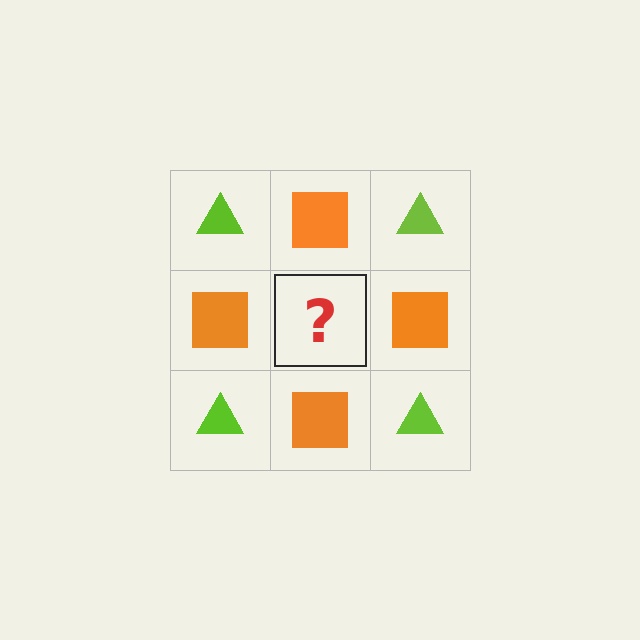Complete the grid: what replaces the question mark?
The question mark should be replaced with a lime triangle.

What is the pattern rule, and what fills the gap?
The rule is that it alternates lime triangle and orange square in a checkerboard pattern. The gap should be filled with a lime triangle.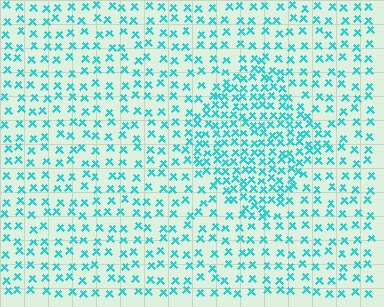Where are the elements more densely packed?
The elements are more densely packed inside the diamond boundary.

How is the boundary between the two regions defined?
The boundary is defined by a change in element density (approximately 2.0x ratio). All elements are the same color, size, and shape.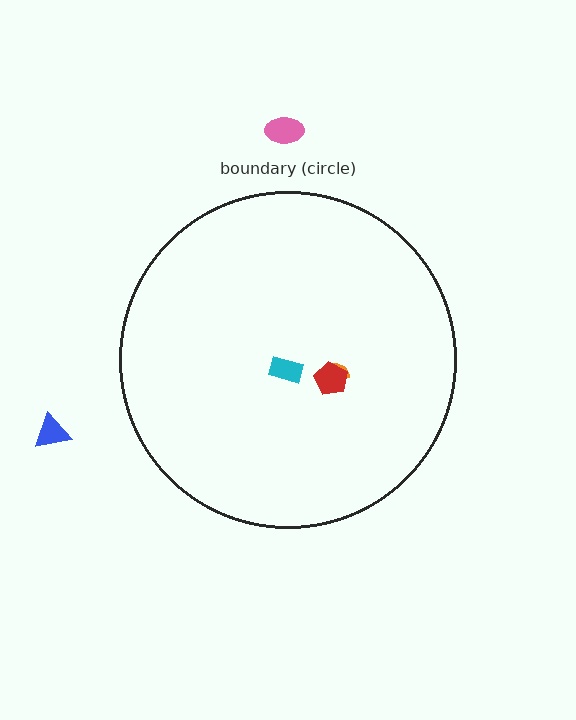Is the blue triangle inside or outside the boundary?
Outside.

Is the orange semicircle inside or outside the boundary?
Inside.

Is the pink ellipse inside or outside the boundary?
Outside.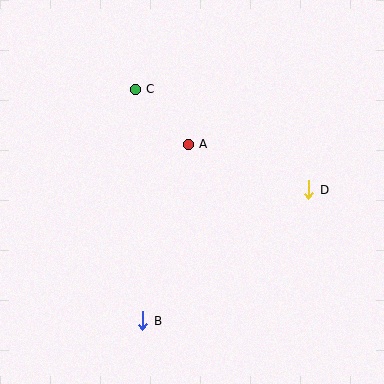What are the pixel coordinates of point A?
Point A is at (188, 144).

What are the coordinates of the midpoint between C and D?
The midpoint between C and D is at (222, 140).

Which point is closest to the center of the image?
Point A at (188, 144) is closest to the center.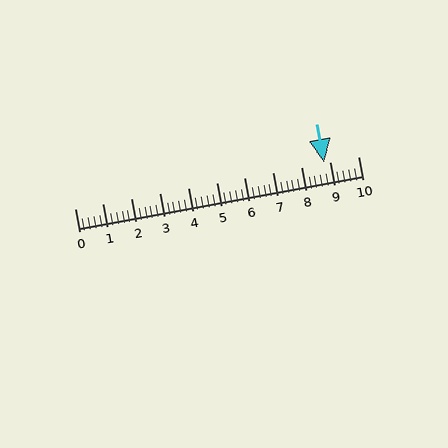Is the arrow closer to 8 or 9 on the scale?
The arrow is closer to 9.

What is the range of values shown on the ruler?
The ruler shows values from 0 to 10.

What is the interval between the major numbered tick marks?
The major tick marks are spaced 1 units apart.